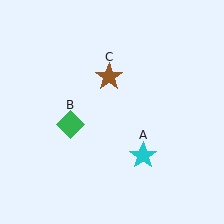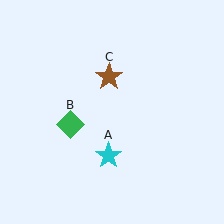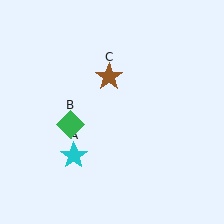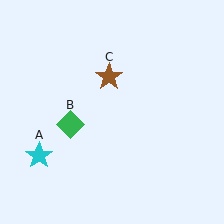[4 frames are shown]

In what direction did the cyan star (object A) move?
The cyan star (object A) moved left.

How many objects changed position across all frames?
1 object changed position: cyan star (object A).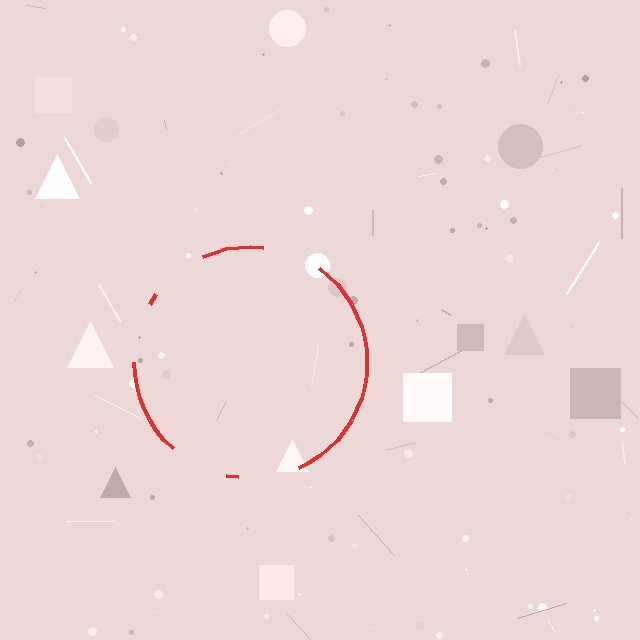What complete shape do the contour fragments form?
The contour fragments form a circle.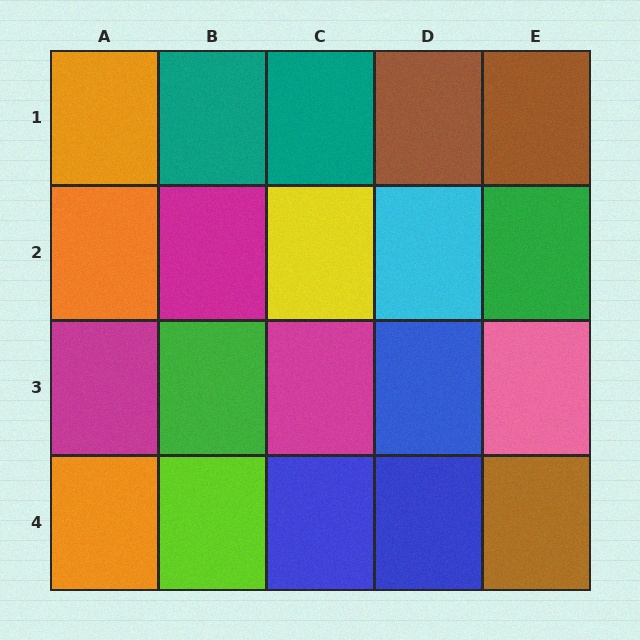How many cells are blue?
3 cells are blue.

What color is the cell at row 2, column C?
Yellow.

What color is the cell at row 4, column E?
Brown.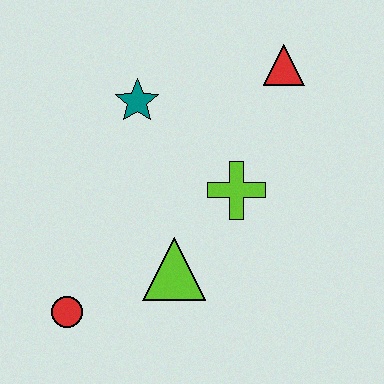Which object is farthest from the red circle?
The red triangle is farthest from the red circle.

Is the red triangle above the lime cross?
Yes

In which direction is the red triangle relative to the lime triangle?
The red triangle is above the lime triangle.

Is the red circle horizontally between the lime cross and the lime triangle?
No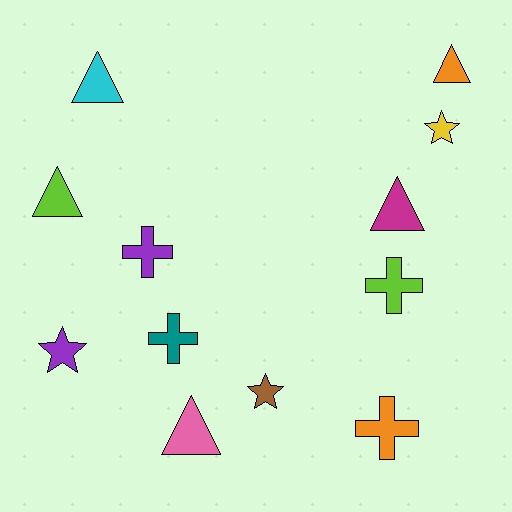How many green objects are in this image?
There are no green objects.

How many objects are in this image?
There are 12 objects.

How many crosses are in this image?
There are 4 crosses.